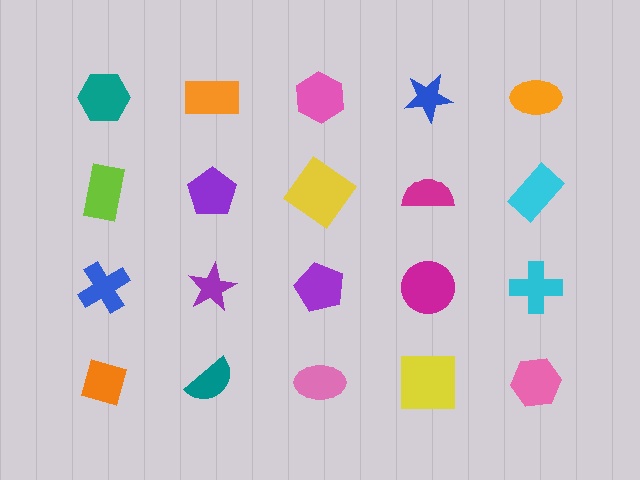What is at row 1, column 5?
An orange ellipse.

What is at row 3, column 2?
A purple star.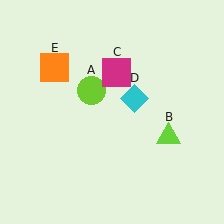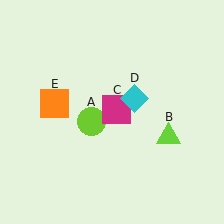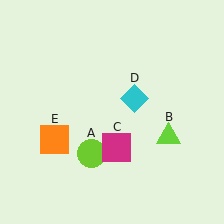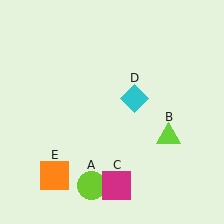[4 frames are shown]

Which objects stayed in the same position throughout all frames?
Lime triangle (object B) and cyan diamond (object D) remained stationary.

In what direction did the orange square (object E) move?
The orange square (object E) moved down.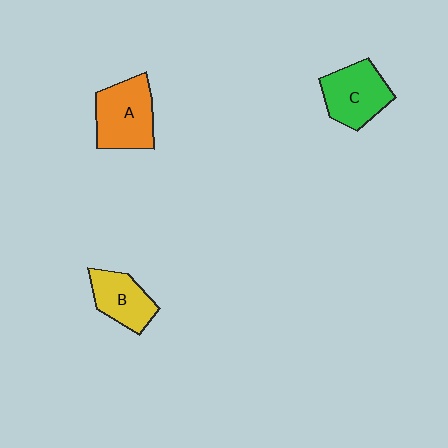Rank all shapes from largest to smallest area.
From largest to smallest: A (orange), C (green), B (yellow).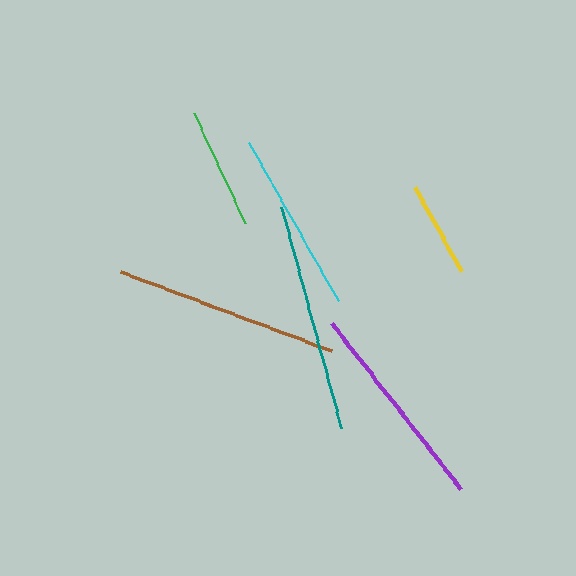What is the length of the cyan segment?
The cyan segment is approximately 183 pixels long.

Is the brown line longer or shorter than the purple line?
The brown line is longer than the purple line.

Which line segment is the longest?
The teal line is the longest at approximately 228 pixels.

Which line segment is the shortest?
The yellow line is the shortest at approximately 96 pixels.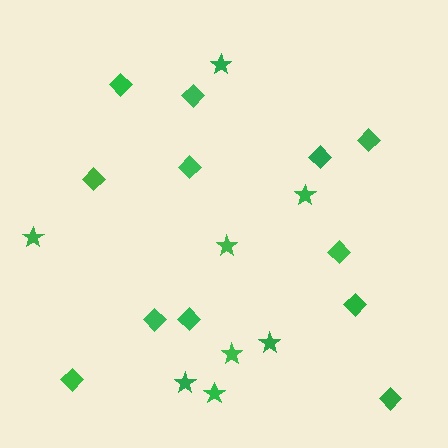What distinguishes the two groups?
There are 2 groups: one group of stars (8) and one group of diamonds (12).